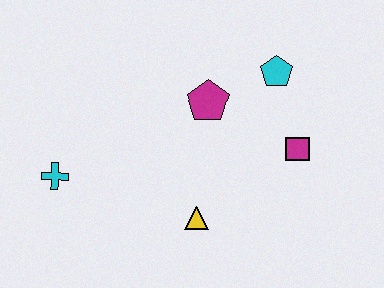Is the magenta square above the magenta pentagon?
No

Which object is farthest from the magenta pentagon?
The cyan cross is farthest from the magenta pentagon.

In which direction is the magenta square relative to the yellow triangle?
The magenta square is to the right of the yellow triangle.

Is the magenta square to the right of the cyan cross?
Yes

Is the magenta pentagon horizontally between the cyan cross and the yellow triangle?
No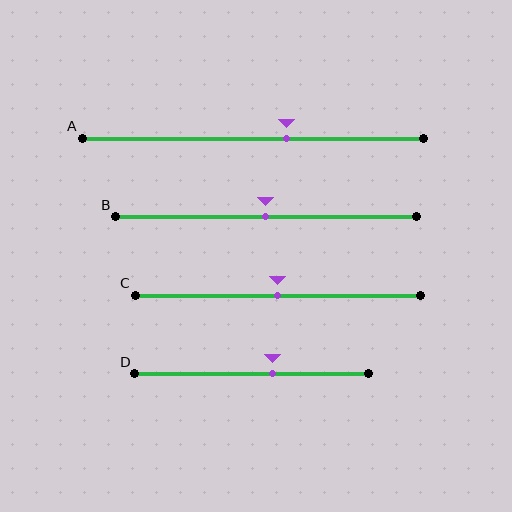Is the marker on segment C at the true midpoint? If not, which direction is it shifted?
Yes, the marker on segment C is at the true midpoint.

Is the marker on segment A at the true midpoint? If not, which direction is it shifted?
No, the marker on segment A is shifted to the right by about 10% of the segment length.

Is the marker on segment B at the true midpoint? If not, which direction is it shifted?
Yes, the marker on segment B is at the true midpoint.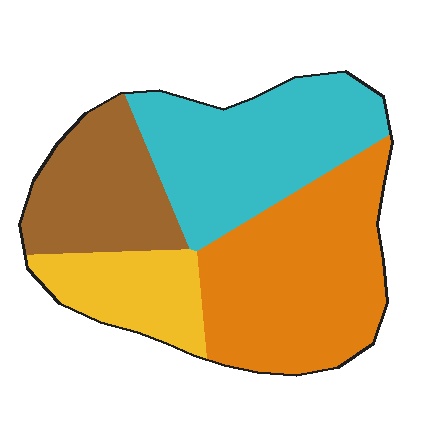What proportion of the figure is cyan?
Cyan covers 30% of the figure.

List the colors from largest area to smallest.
From largest to smallest: orange, cyan, brown, yellow.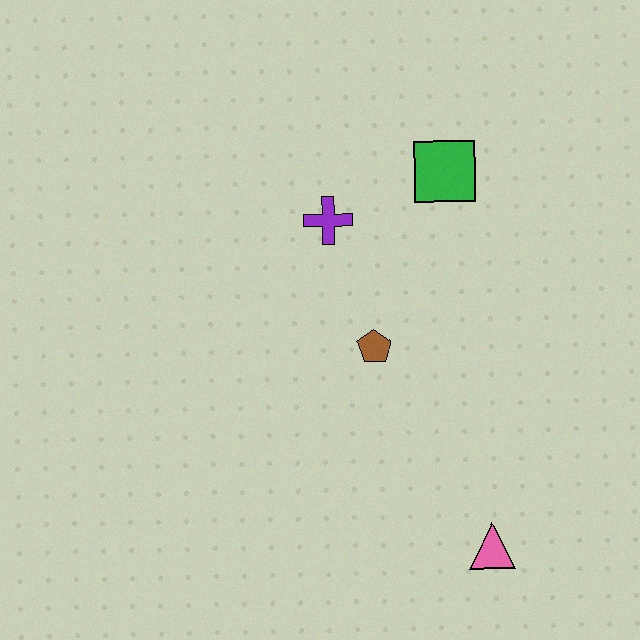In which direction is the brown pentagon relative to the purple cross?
The brown pentagon is below the purple cross.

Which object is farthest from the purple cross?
The pink triangle is farthest from the purple cross.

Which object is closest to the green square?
The purple cross is closest to the green square.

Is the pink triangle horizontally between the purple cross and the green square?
No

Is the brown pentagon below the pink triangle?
No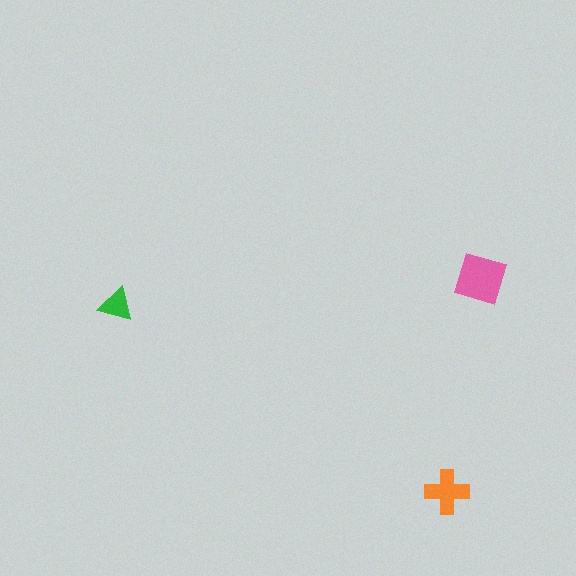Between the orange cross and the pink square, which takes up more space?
The pink square.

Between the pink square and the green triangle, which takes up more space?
The pink square.